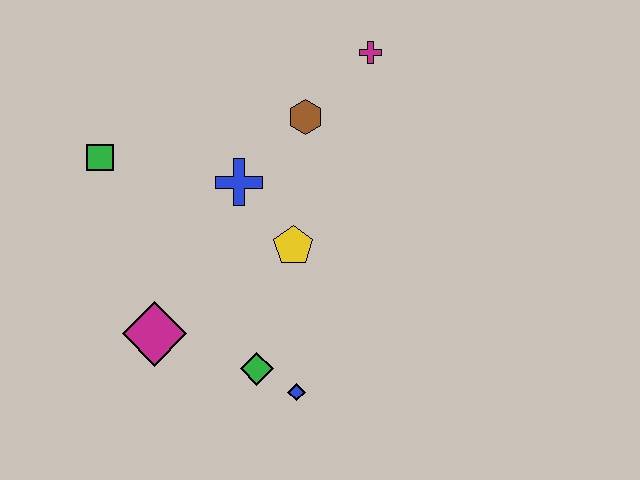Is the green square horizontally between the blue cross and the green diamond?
No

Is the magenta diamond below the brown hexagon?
Yes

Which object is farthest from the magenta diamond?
The magenta cross is farthest from the magenta diamond.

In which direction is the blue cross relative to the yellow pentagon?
The blue cross is above the yellow pentagon.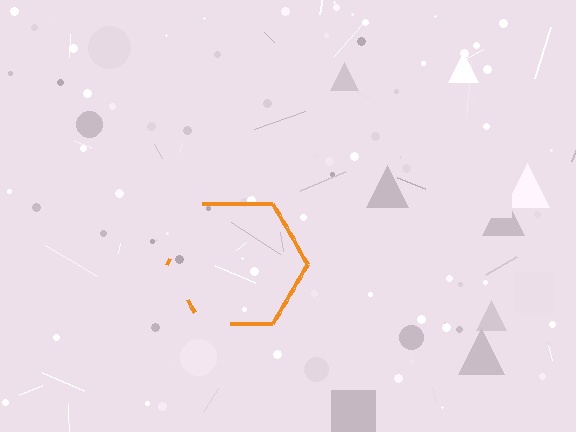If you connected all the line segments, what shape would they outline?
They would outline a hexagon.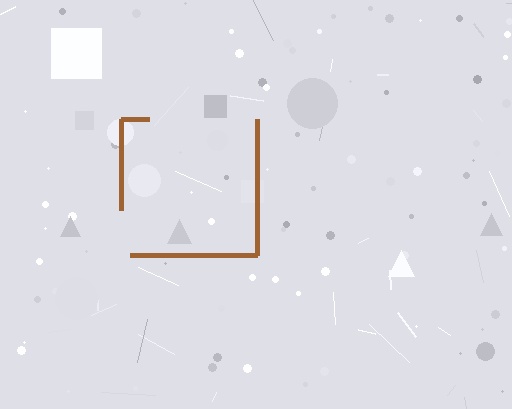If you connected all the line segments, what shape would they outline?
They would outline a square.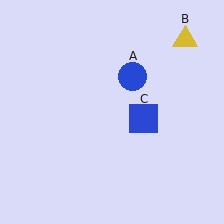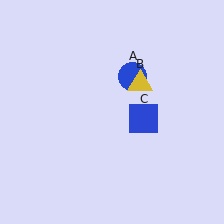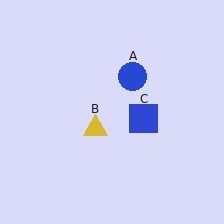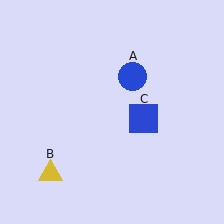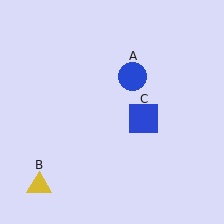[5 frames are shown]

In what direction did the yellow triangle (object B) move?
The yellow triangle (object B) moved down and to the left.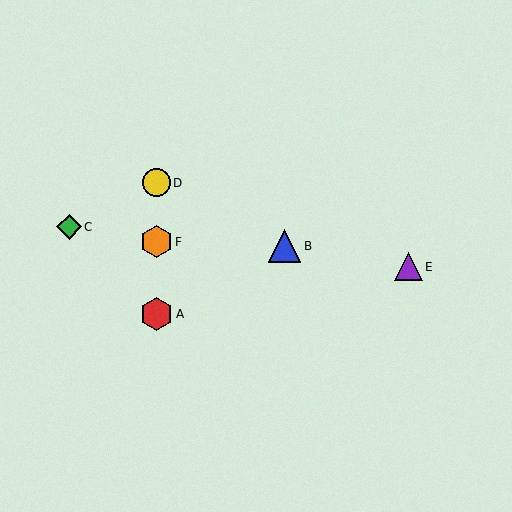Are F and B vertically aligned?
No, F is at x≈157 and B is at x≈284.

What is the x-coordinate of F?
Object F is at x≈157.